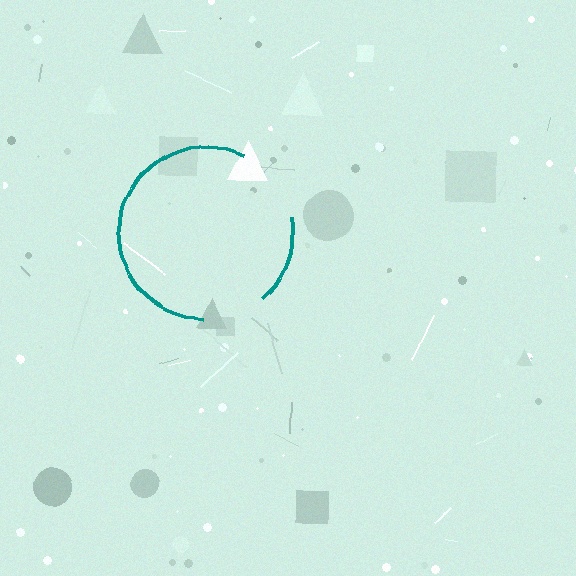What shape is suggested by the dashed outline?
The dashed outline suggests a circle.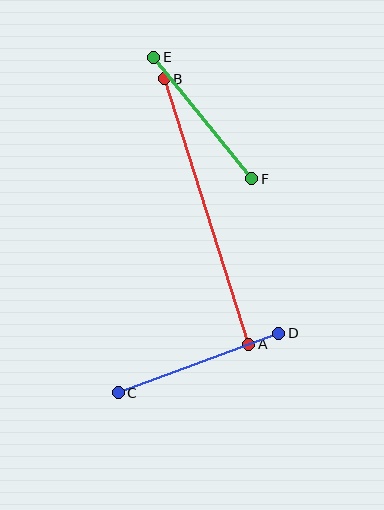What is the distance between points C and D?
The distance is approximately 171 pixels.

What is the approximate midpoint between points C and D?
The midpoint is at approximately (199, 363) pixels.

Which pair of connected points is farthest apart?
Points A and B are farthest apart.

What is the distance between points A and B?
The distance is approximately 279 pixels.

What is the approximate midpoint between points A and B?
The midpoint is at approximately (206, 211) pixels.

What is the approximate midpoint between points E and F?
The midpoint is at approximately (203, 118) pixels.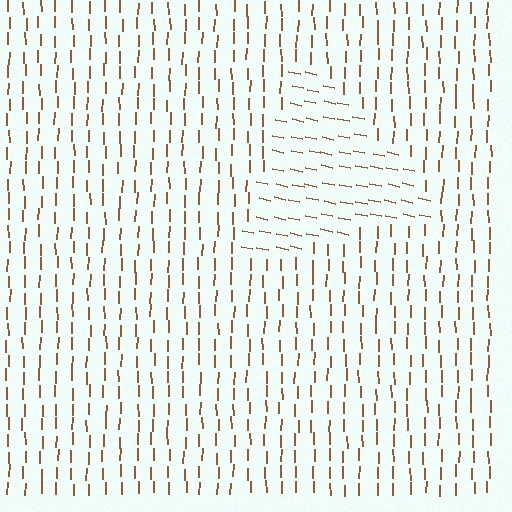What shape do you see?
I see a triangle.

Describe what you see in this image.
The image is filled with small brown line segments. A triangle region in the image has lines oriented differently from the surrounding lines, creating a visible texture boundary.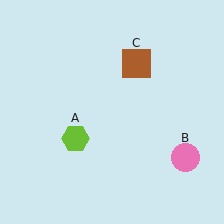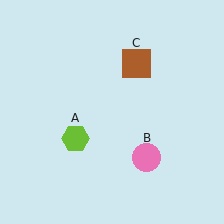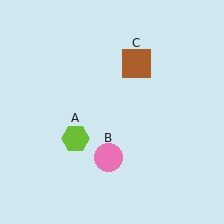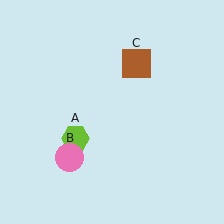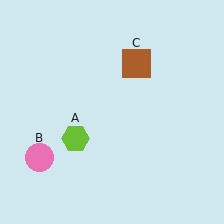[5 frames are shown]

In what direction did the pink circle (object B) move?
The pink circle (object B) moved left.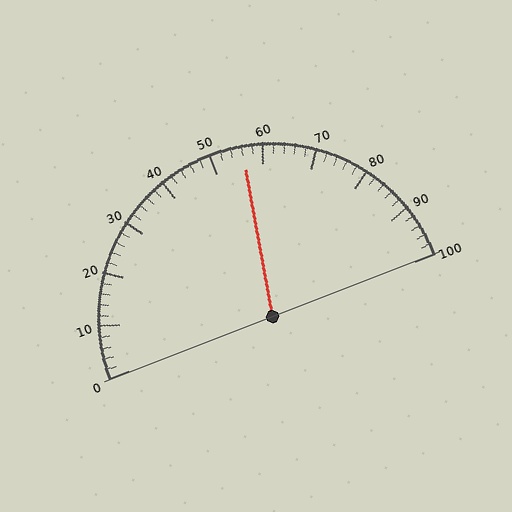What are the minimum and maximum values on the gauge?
The gauge ranges from 0 to 100.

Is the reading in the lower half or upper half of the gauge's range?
The reading is in the upper half of the range (0 to 100).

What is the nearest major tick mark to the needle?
The nearest major tick mark is 60.